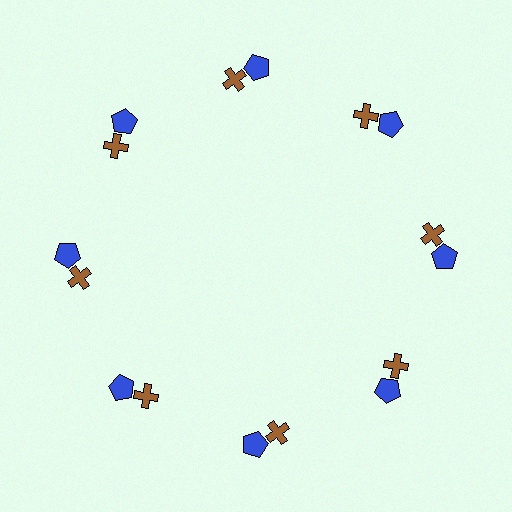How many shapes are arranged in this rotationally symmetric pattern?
There are 24 shapes, arranged in 8 groups of 3.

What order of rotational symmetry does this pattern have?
This pattern has 8-fold rotational symmetry.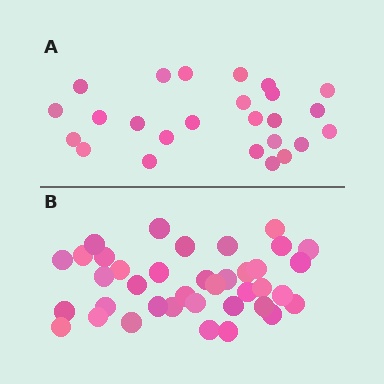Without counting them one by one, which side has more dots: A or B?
Region B (the bottom region) has more dots.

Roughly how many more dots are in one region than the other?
Region B has approximately 15 more dots than region A.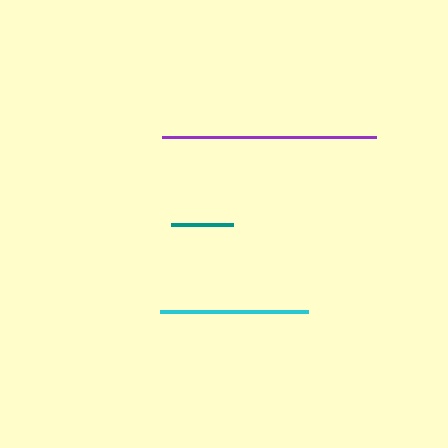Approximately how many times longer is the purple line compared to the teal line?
The purple line is approximately 3.4 times the length of the teal line.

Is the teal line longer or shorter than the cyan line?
The cyan line is longer than the teal line.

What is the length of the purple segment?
The purple segment is approximately 214 pixels long.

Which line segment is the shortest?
The teal line is the shortest at approximately 62 pixels.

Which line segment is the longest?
The purple line is the longest at approximately 214 pixels.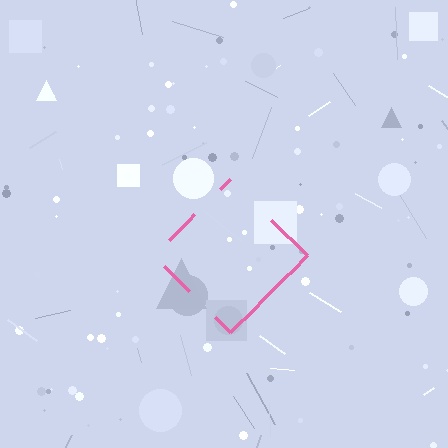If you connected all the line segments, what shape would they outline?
They would outline a diamond.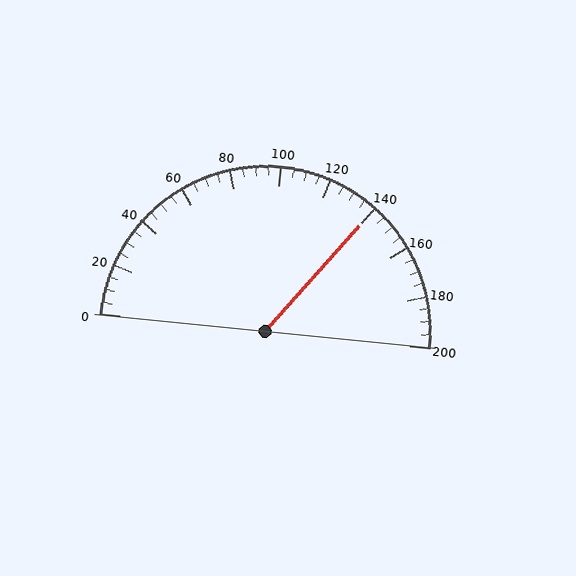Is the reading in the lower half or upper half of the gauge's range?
The reading is in the upper half of the range (0 to 200).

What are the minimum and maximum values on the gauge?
The gauge ranges from 0 to 200.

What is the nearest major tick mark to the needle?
The nearest major tick mark is 140.